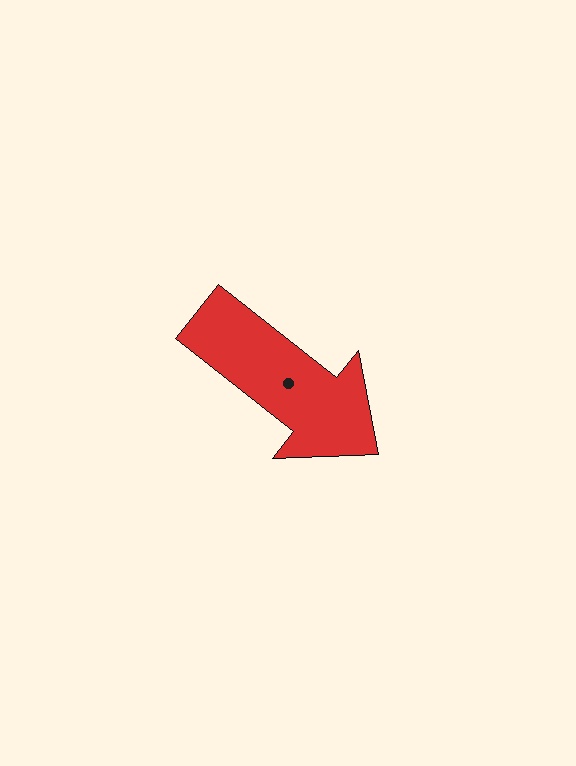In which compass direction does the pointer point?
Southeast.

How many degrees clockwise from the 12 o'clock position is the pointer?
Approximately 128 degrees.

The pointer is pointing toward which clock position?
Roughly 4 o'clock.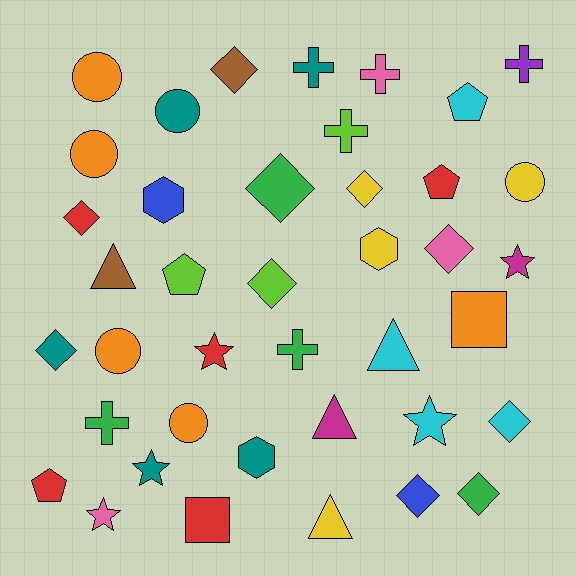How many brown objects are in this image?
There are 2 brown objects.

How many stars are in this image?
There are 5 stars.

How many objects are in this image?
There are 40 objects.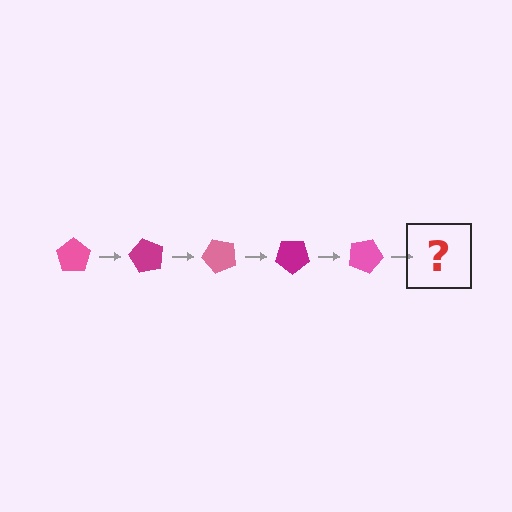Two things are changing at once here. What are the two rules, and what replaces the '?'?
The two rules are that it rotates 60 degrees each step and the color cycles through pink and magenta. The '?' should be a magenta pentagon, rotated 300 degrees from the start.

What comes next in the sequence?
The next element should be a magenta pentagon, rotated 300 degrees from the start.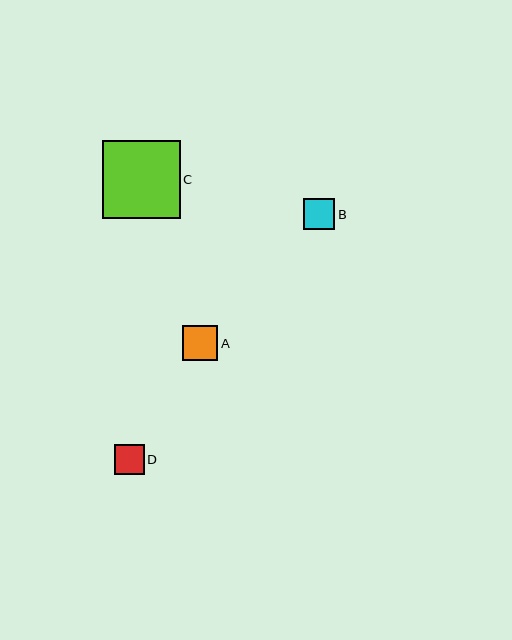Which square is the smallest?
Square D is the smallest with a size of approximately 30 pixels.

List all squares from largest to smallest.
From largest to smallest: C, A, B, D.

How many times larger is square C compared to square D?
Square C is approximately 2.6 times the size of square D.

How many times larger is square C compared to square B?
Square C is approximately 2.5 times the size of square B.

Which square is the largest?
Square C is the largest with a size of approximately 78 pixels.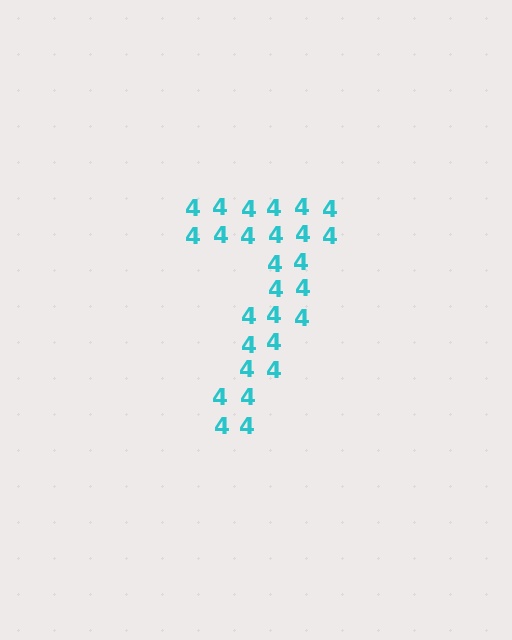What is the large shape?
The large shape is the digit 7.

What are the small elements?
The small elements are digit 4's.